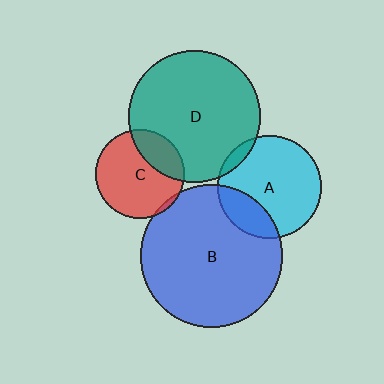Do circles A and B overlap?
Yes.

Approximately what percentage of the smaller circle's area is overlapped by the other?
Approximately 20%.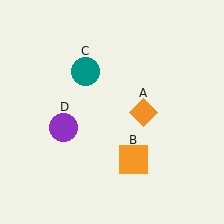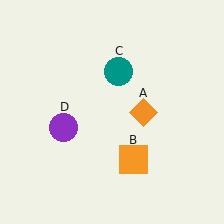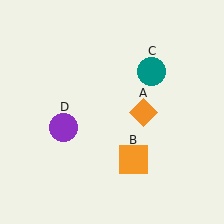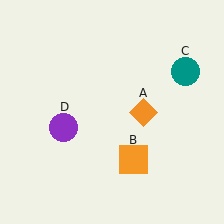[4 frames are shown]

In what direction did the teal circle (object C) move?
The teal circle (object C) moved right.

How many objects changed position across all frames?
1 object changed position: teal circle (object C).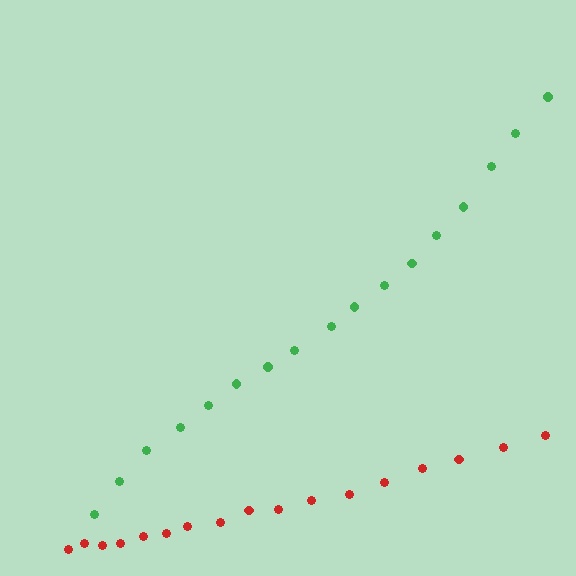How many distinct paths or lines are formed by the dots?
There are 2 distinct paths.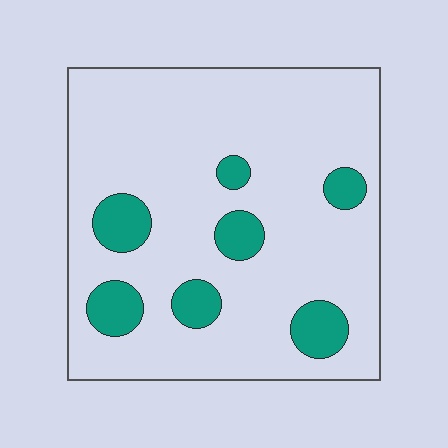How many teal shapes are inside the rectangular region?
7.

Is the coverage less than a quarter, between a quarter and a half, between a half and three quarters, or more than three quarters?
Less than a quarter.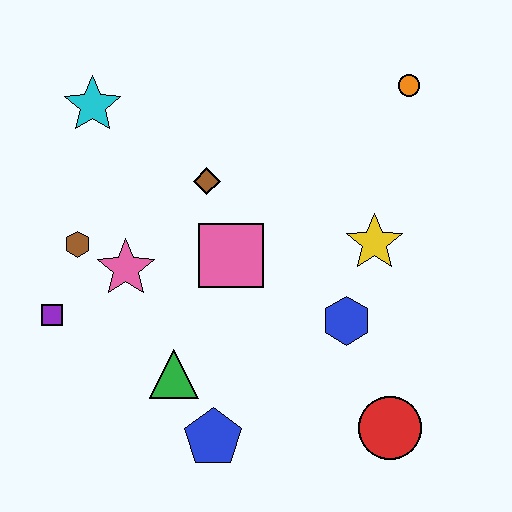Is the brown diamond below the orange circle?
Yes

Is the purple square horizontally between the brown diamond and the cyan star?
No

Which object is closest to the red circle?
The blue hexagon is closest to the red circle.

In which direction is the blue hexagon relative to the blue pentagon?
The blue hexagon is to the right of the blue pentagon.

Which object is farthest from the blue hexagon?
The cyan star is farthest from the blue hexagon.